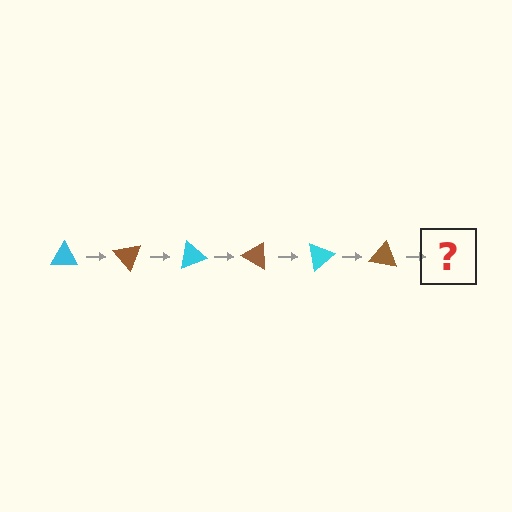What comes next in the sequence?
The next element should be a cyan triangle, rotated 300 degrees from the start.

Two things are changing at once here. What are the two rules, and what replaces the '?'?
The two rules are that it rotates 50 degrees each step and the color cycles through cyan and brown. The '?' should be a cyan triangle, rotated 300 degrees from the start.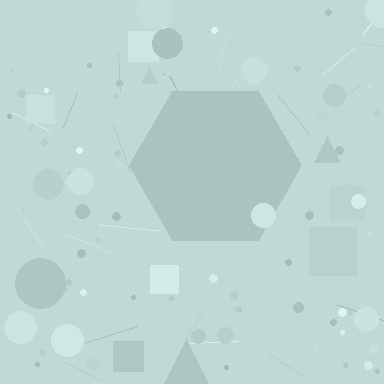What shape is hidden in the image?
A hexagon is hidden in the image.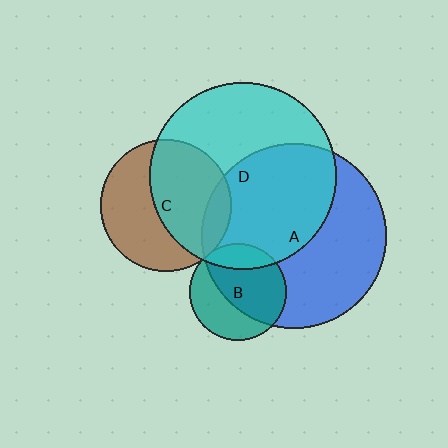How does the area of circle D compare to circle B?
Approximately 3.7 times.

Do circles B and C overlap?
Yes.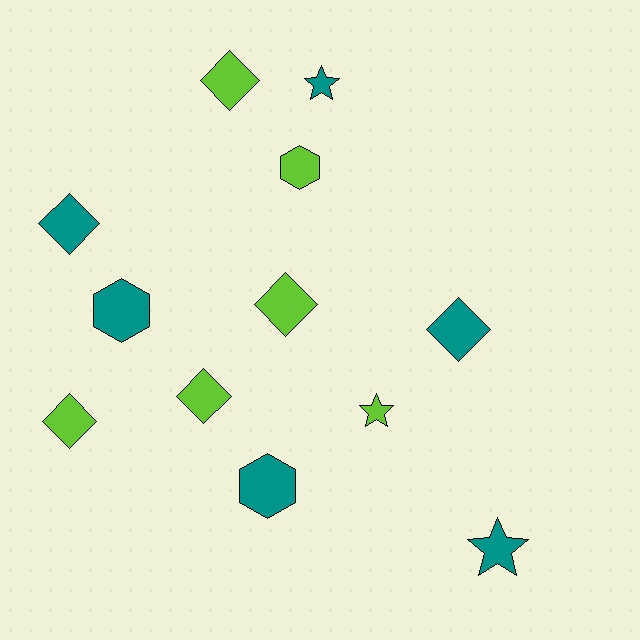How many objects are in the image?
There are 12 objects.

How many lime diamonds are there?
There are 4 lime diamonds.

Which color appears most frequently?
Lime, with 6 objects.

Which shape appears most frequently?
Diamond, with 6 objects.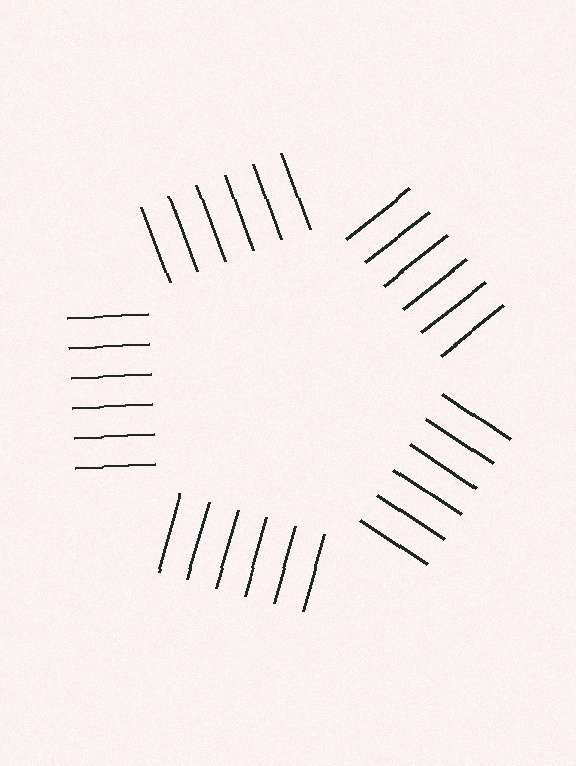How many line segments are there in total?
30 — 6 along each of the 5 edges.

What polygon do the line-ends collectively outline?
An illusory pentagon — the line segments terminate on its edges but no continuous stroke is drawn.